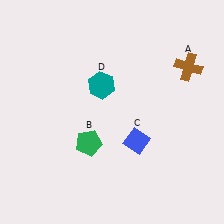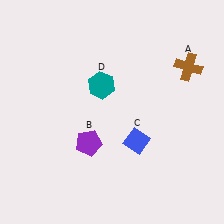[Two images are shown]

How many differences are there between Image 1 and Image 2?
There is 1 difference between the two images.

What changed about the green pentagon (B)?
In Image 1, B is green. In Image 2, it changed to purple.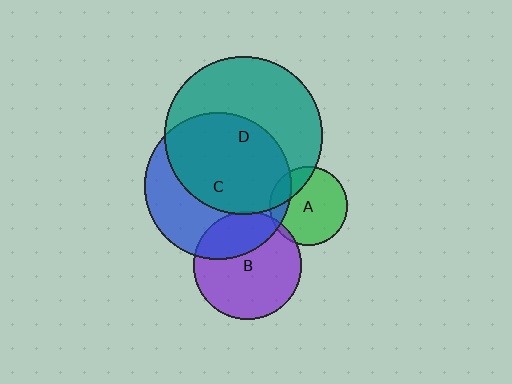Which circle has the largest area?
Circle D (teal).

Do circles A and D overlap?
Yes.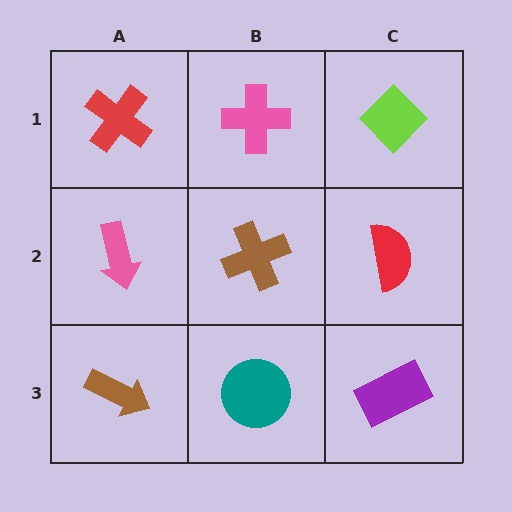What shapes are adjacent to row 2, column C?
A lime diamond (row 1, column C), a purple rectangle (row 3, column C), a brown cross (row 2, column B).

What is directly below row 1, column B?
A brown cross.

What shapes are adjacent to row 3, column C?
A red semicircle (row 2, column C), a teal circle (row 3, column B).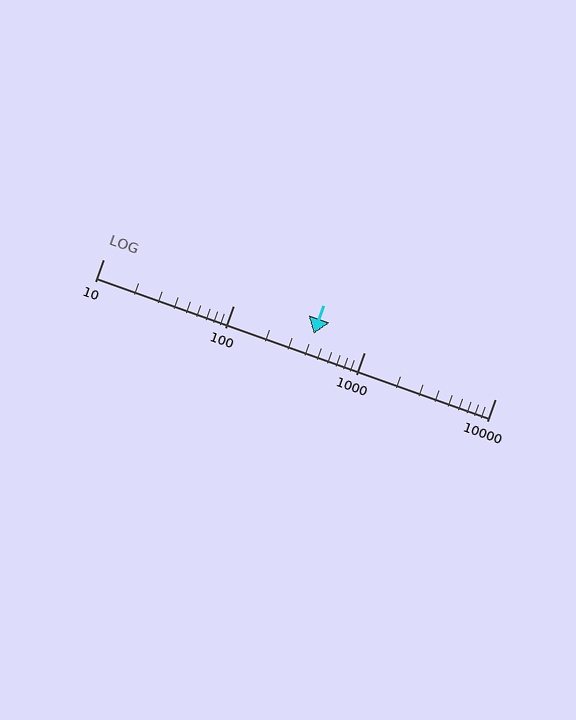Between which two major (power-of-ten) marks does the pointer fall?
The pointer is between 100 and 1000.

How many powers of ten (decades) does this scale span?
The scale spans 3 decades, from 10 to 10000.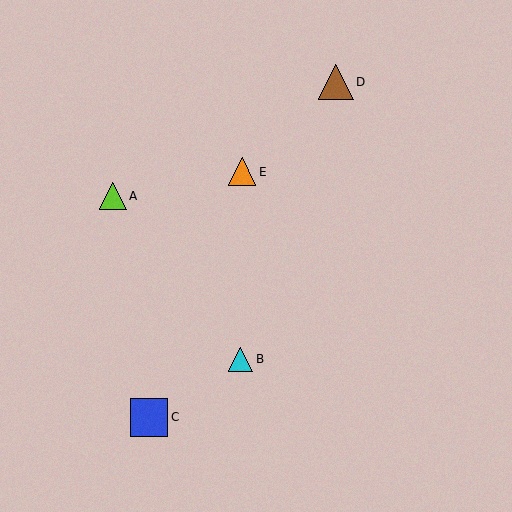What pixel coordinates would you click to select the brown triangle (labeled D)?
Click at (336, 82) to select the brown triangle D.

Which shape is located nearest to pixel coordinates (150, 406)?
The blue square (labeled C) at (149, 417) is nearest to that location.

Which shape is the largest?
The blue square (labeled C) is the largest.